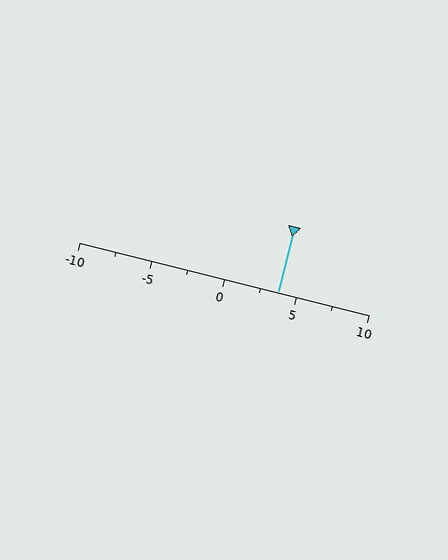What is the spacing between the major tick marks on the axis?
The major ticks are spaced 5 apart.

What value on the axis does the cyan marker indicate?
The marker indicates approximately 3.8.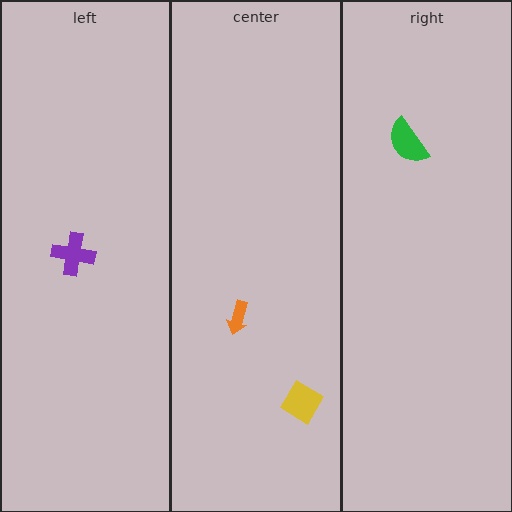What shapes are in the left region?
The purple cross.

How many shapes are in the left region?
1.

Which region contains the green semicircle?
The right region.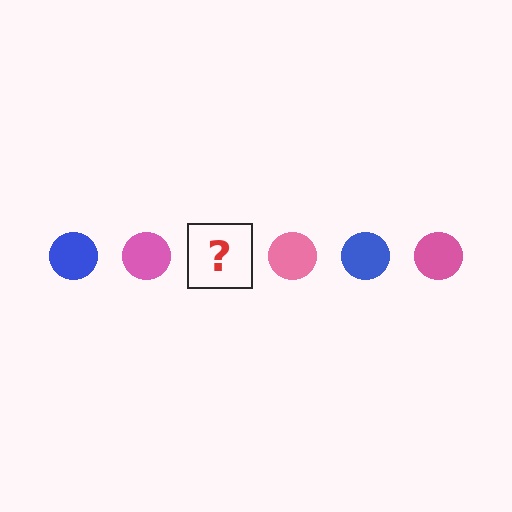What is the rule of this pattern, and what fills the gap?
The rule is that the pattern cycles through blue, pink circles. The gap should be filled with a blue circle.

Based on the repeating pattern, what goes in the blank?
The blank should be a blue circle.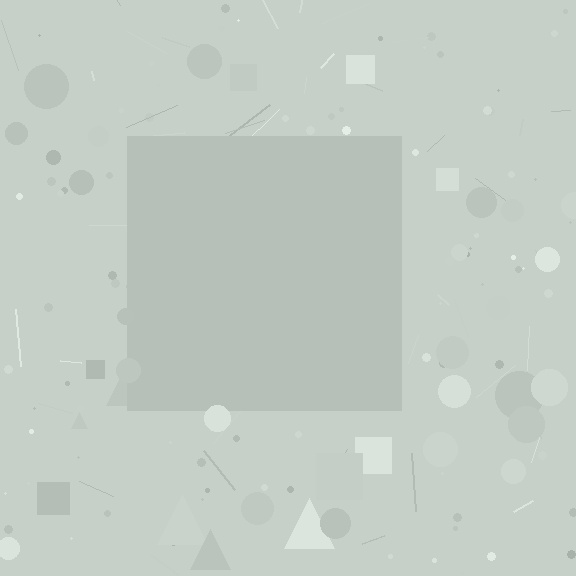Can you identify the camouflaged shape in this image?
The camouflaged shape is a square.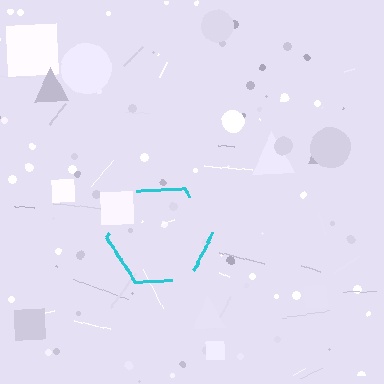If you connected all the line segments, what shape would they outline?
They would outline a hexagon.